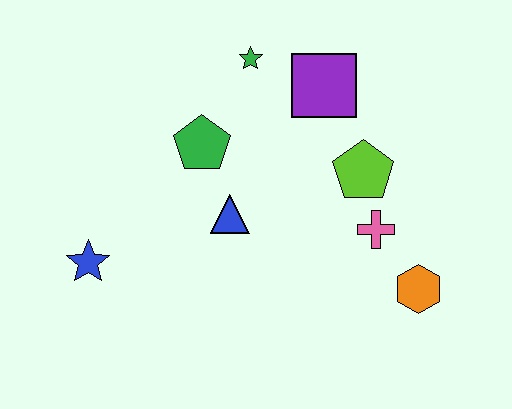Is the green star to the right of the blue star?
Yes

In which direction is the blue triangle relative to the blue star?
The blue triangle is to the right of the blue star.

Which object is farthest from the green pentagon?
The orange hexagon is farthest from the green pentagon.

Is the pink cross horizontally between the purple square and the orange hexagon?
Yes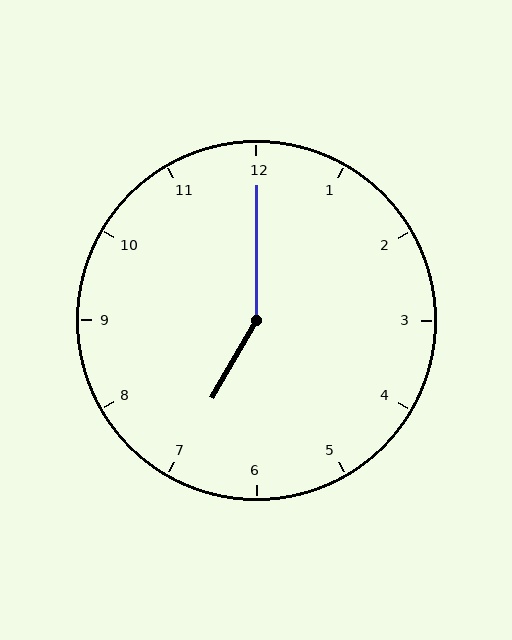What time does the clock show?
7:00.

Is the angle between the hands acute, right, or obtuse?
It is obtuse.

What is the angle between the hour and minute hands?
Approximately 150 degrees.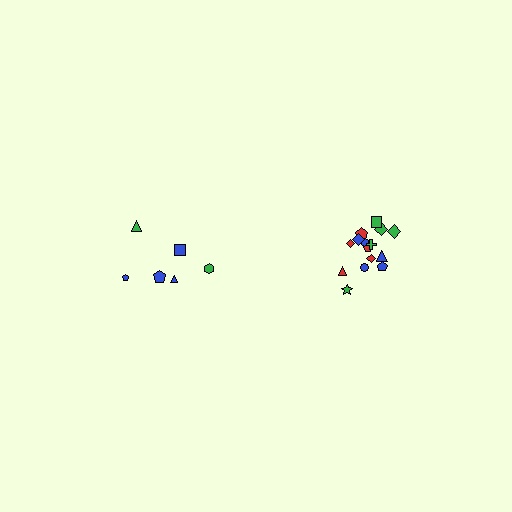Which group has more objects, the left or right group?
The right group.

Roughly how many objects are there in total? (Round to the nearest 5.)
Roughly 20 objects in total.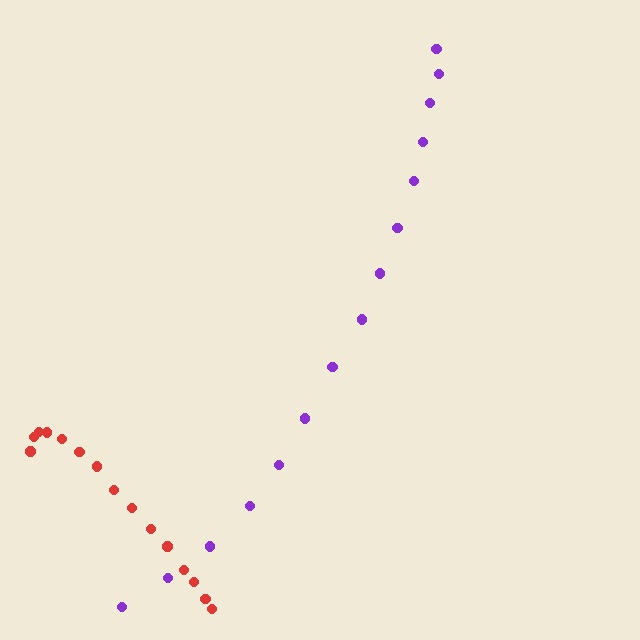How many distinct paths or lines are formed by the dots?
There are 2 distinct paths.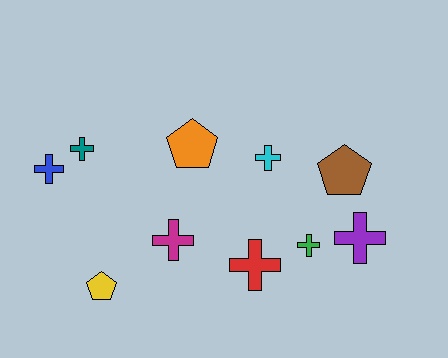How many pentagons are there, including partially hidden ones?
There are 3 pentagons.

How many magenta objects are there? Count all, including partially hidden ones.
There is 1 magenta object.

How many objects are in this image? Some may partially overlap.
There are 10 objects.